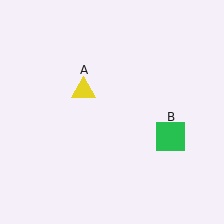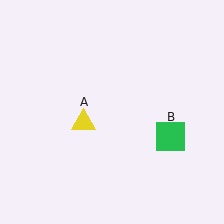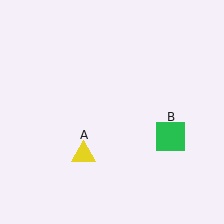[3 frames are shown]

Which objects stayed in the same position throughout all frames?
Green square (object B) remained stationary.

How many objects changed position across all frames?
1 object changed position: yellow triangle (object A).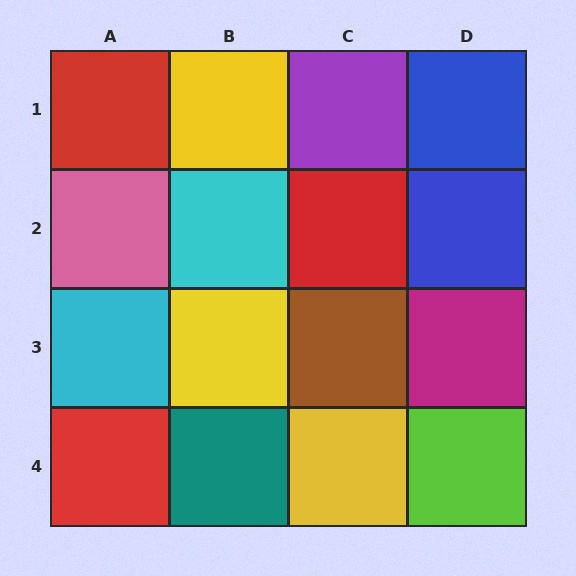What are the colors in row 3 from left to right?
Cyan, yellow, brown, magenta.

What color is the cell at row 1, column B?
Yellow.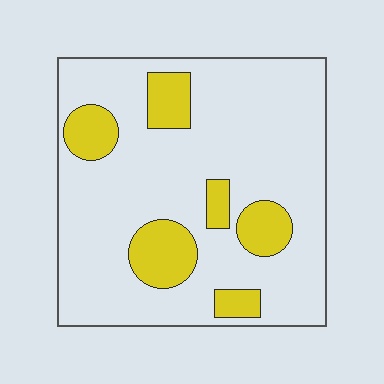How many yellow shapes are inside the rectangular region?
6.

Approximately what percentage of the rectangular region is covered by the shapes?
Approximately 20%.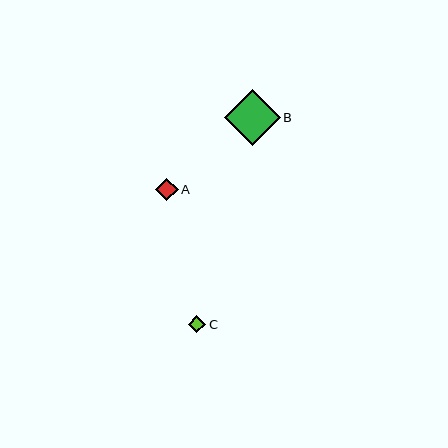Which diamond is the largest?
Diamond B is the largest with a size of approximately 56 pixels.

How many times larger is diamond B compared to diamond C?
Diamond B is approximately 3.2 times the size of diamond C.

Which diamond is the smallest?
Diamond C is the smallest with a size of approximately 17 pixels.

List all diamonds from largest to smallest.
From largest to smallest: B, A, C.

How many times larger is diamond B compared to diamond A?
Diamond B is approximately 2.5 times the size of diamond A.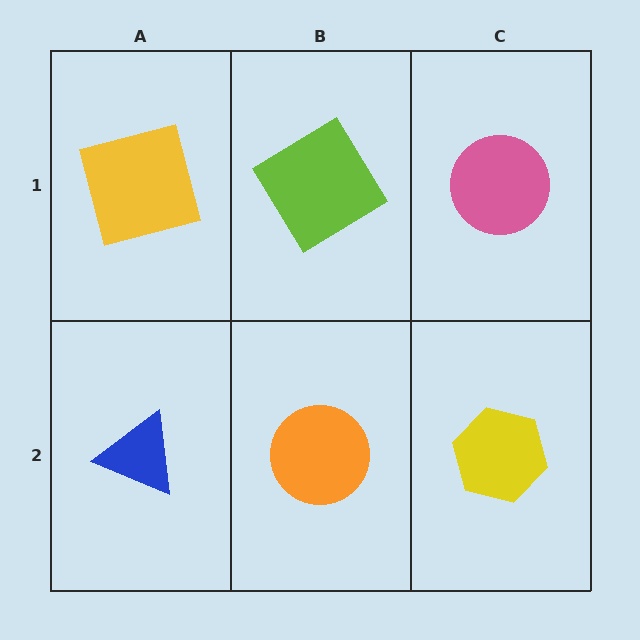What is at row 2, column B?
An orange circle.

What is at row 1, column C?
A pink circle.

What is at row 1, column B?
A lime diamond.